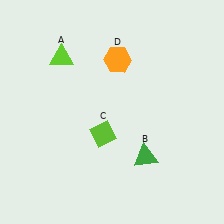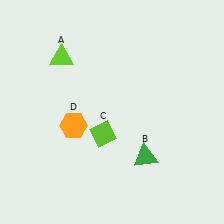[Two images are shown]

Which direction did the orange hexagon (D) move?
The orange hexagon (D) moved down.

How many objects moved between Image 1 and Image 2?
1 object moved between the two images.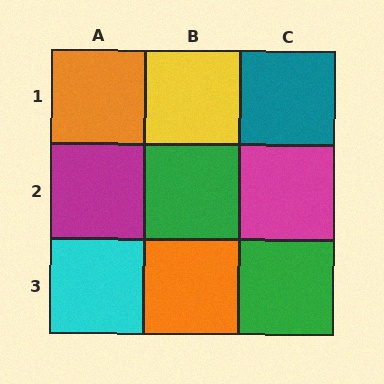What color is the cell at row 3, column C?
Green.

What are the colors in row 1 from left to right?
Orange, yellow, teal.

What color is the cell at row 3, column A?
Cyan.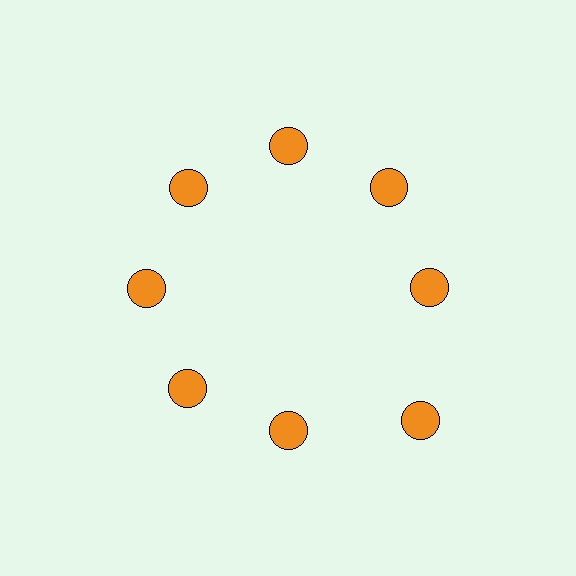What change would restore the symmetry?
The symmetry would be restored by moving it inward, back onto the ring so that all 8 circles sit at equal angles and equal distance from the center.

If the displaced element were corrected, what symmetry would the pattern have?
It would have 8-fold rotational symmetry — the pattern would map onto itself every 45 degrees.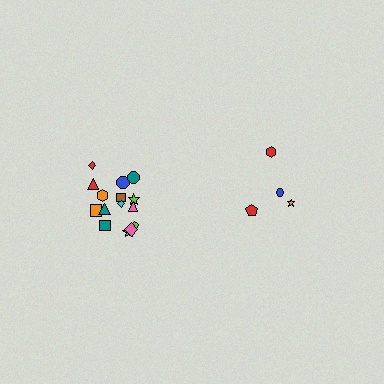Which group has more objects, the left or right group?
The left group.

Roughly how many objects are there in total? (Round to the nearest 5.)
Roughly 20 objects in total.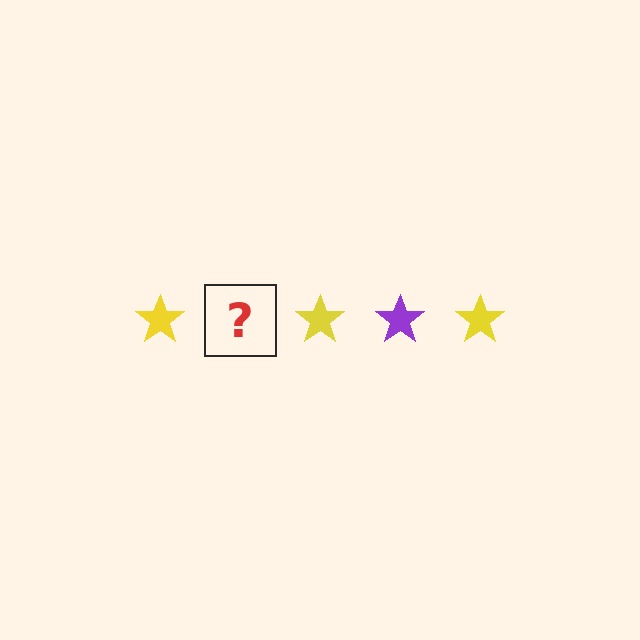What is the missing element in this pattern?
The missing element is a purple star.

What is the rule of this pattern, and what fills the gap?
The rule is that the pattern cycles through yellow, purple stars. The gap should be filled with a purple star.